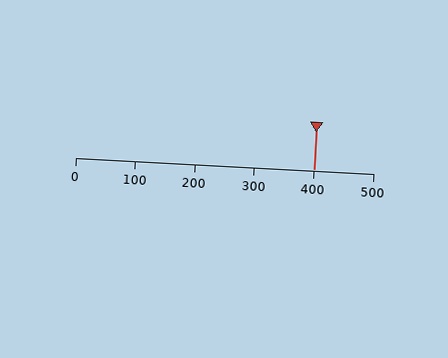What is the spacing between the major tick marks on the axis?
The major ticks are spaced 100 apart.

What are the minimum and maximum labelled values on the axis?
The axis runs from 0 to 500.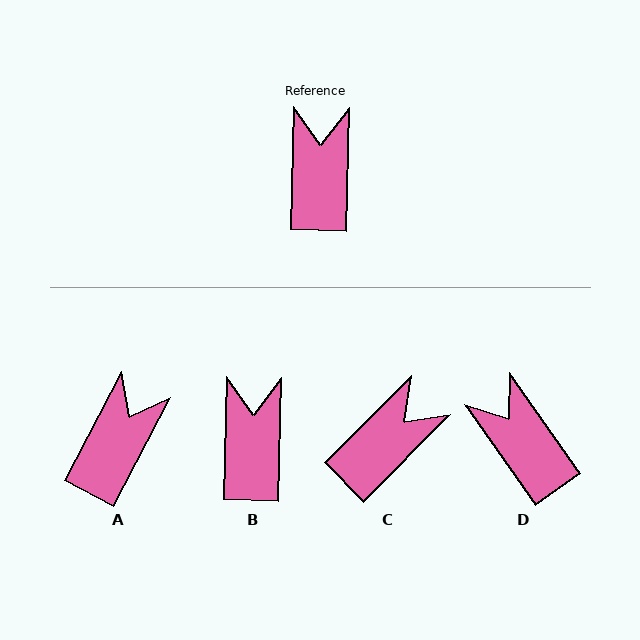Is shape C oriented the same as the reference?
No, it is off by about 44 degrees.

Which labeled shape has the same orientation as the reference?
B.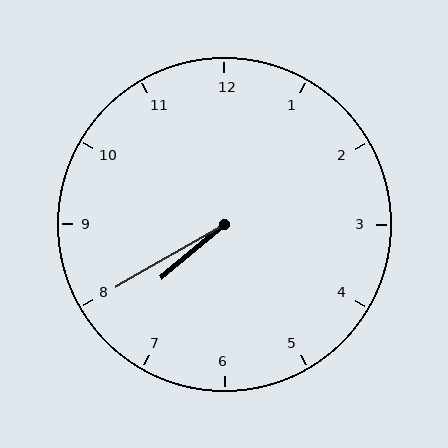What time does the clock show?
7:40.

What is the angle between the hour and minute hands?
Approximately 10 degrees.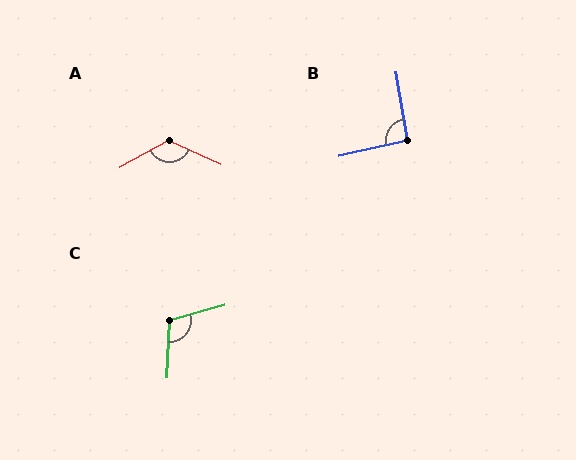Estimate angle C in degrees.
Approximately 109 degrees.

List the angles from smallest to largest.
B (93°), C (109°), A (126°).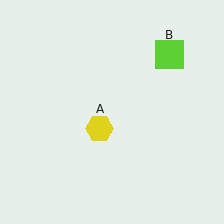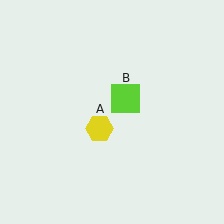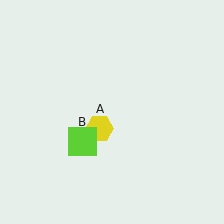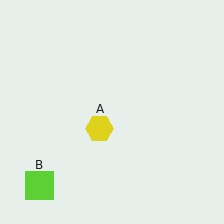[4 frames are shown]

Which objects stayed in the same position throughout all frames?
Yellow hexagon (object A) remained stationary.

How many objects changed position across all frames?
1 object changed position: lime square (object B).